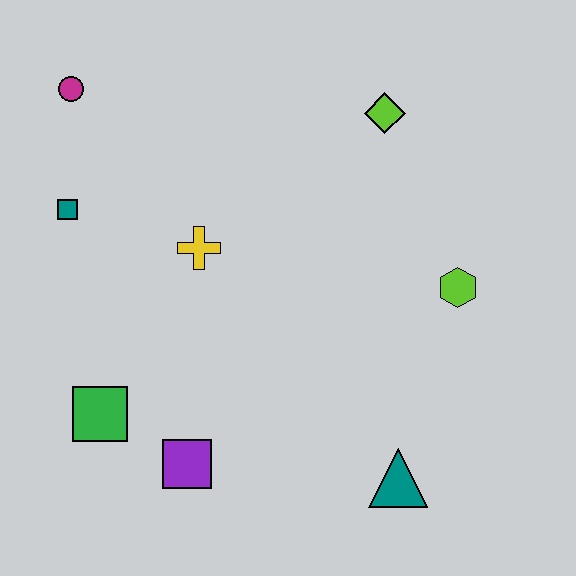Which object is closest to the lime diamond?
The lime hexagon is closest to the lime diamond.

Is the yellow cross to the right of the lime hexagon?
No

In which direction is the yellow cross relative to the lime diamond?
The yellow cross is to the left of the lime diamond.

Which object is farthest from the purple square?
The lime diamond is farthest from the purple square.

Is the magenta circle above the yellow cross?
Yes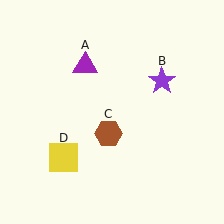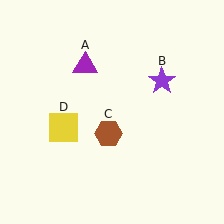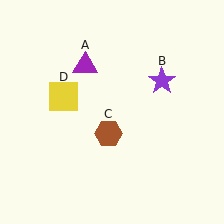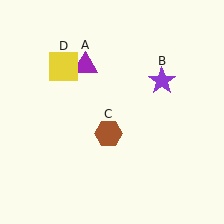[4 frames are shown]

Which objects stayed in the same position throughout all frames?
Purple triangle (object A) and purple star (object B) and brown hexagon (object C) remained stationary.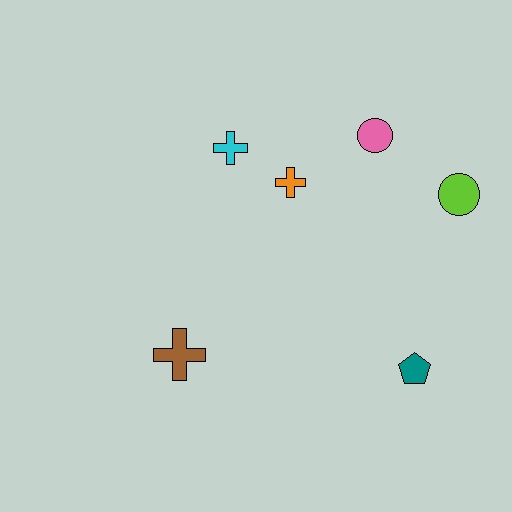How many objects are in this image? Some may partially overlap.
There are 6 objects.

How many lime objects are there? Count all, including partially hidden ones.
There is 1 lime object.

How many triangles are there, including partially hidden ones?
There are no triangles.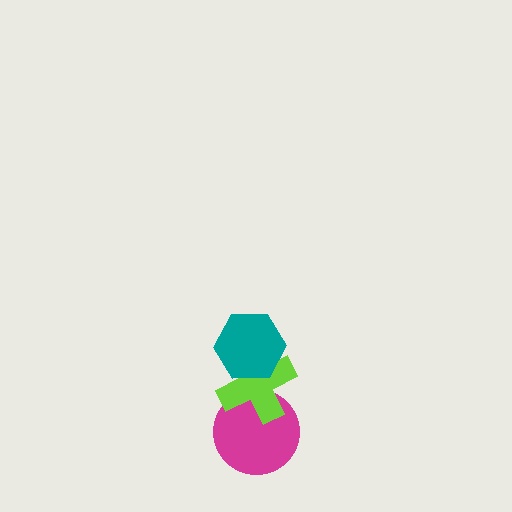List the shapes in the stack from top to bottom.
From top to bottom: the teal hexagon, the lime cross, the magenta circle.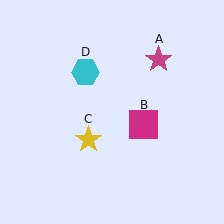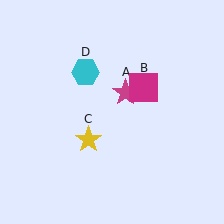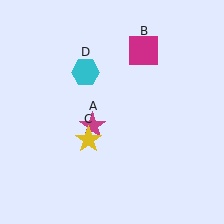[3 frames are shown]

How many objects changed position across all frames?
2 objects changed position: magenta star (object A), magenta square (object B).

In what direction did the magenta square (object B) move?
The magenta square (object B) moved up.